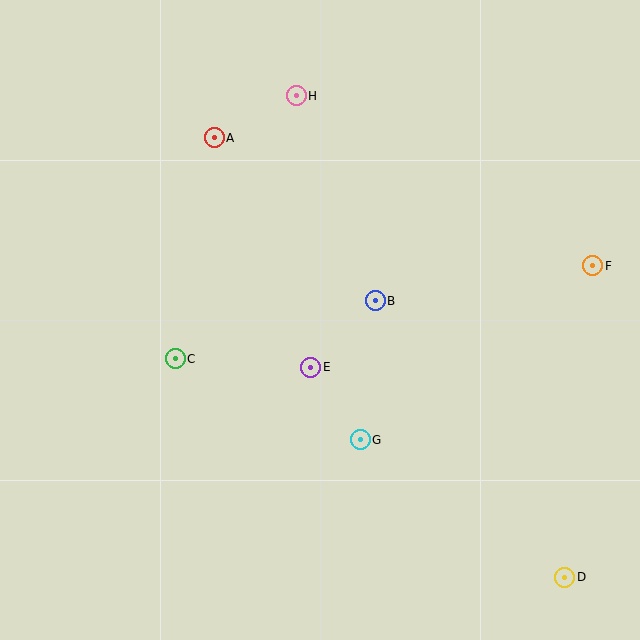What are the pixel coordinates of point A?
Point A is at (214, 138).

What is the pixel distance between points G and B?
The distance between G and B is 140 pixels.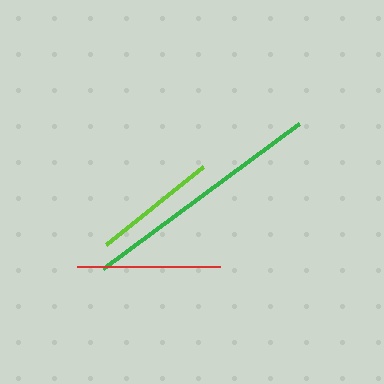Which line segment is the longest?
The green line is the longest at approximately 244 pixels.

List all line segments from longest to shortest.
From longest to shortest: green, red, lime.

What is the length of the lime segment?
The lime segment is approximately 125 pixels long.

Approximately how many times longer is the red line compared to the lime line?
The red line is approximately 1.1 times the length of the lime line.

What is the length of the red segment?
The red segment is approximately 143 pixels long.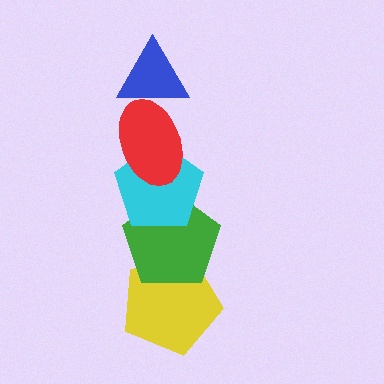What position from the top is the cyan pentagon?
The cyan pentagon is 3rd from the top.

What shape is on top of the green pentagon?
The cyan pentagon is on top of the green pentagon.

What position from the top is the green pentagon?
The green pentagon is 4th from the top.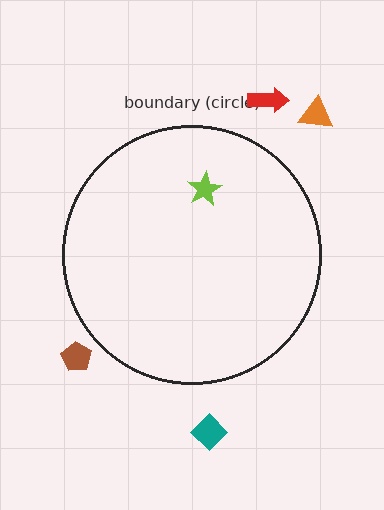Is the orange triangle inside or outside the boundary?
Outside.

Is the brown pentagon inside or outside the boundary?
Outside.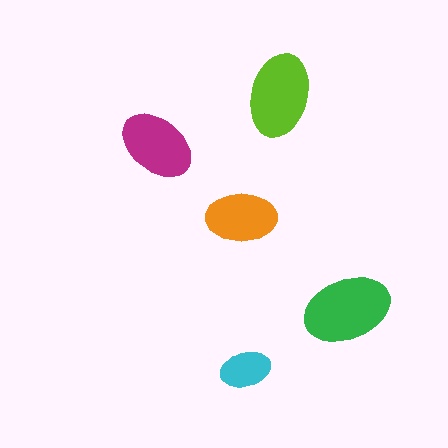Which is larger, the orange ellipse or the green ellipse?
The green one.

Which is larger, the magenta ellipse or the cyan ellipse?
The magenta one.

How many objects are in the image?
There are 5 objects in the image.